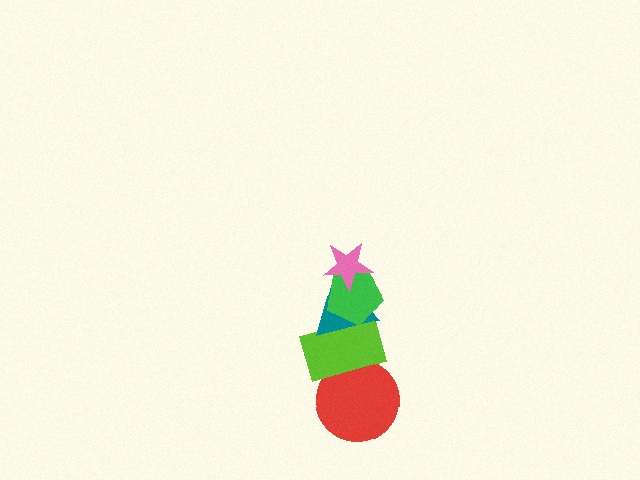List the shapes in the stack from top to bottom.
From top to bottom: the pink star, the green pentagon, the teal triangle, the lime rectangle, the red circle.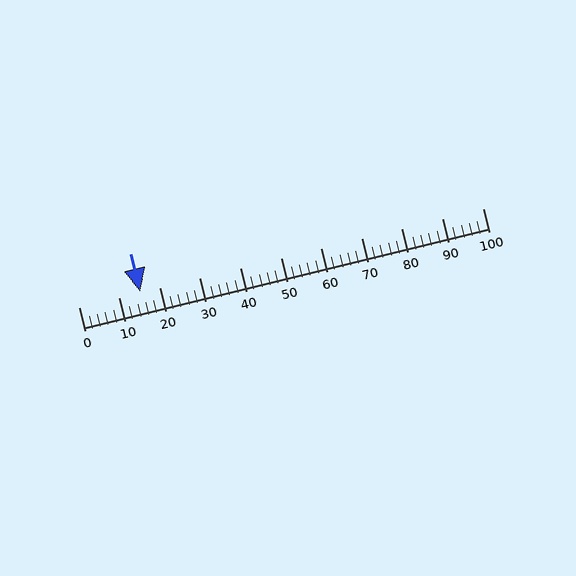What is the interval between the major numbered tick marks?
The major tick marks are spaced 10 units apart.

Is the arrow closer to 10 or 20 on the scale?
The arrow is closer to 20.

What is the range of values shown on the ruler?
The ruler shows values from 0 to 100.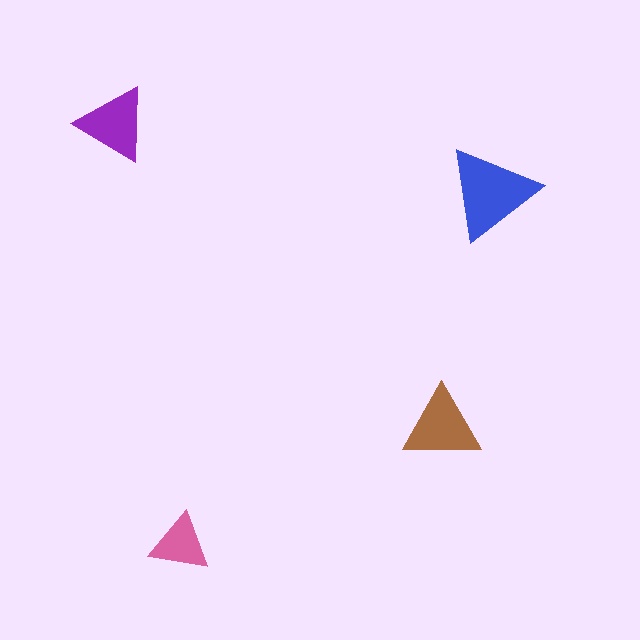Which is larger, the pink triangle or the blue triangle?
The blue one.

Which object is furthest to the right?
The blue triangle is rightmost.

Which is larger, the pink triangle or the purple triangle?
The purple one.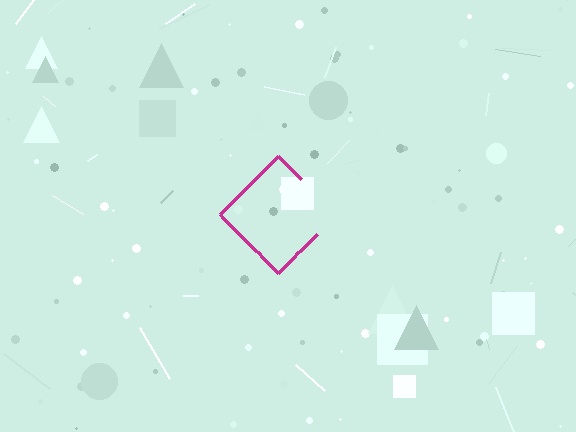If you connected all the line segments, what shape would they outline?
They would outline a diamond.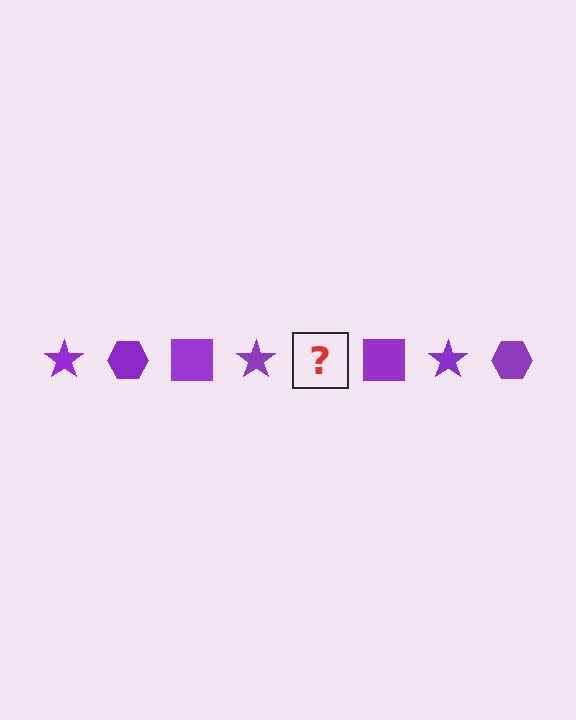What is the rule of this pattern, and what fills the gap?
The rule is that the pattern cycles through star, hexagon, square shapes in purple. The gap should be filled with a purple hexagon.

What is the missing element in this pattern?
The missing element is a purple hexagon.